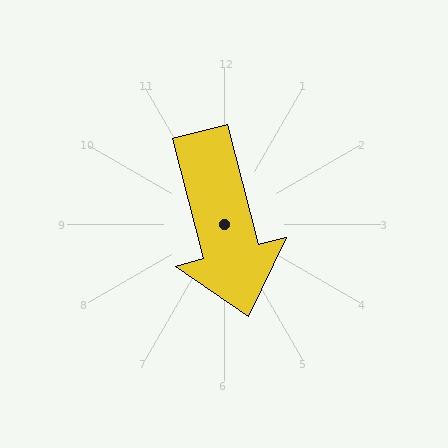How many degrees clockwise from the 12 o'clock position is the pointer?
Approximately 165 degrees.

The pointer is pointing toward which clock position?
Roughly 6 o'clock.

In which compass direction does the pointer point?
South.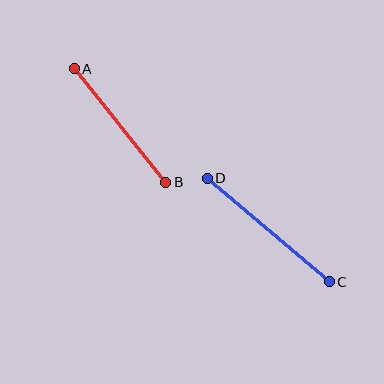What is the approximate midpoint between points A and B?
The midpoint is at approximately (120, 126) pixels.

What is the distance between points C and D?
The distance is approximately 160 pixels.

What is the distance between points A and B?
The distance is approximately 146 pixels.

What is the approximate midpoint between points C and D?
The midpoint is at approximately (268, 230) pixels.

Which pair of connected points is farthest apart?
Points C and D are farthest apart.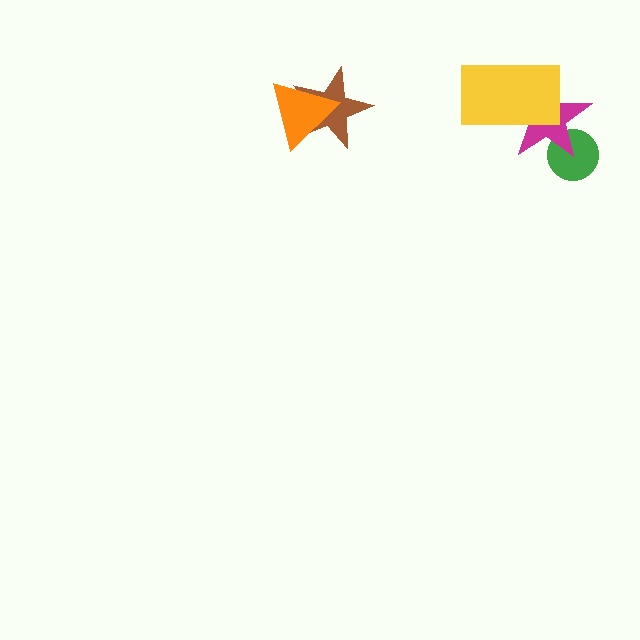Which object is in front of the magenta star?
The yellow rectangle is in front of the magenta star.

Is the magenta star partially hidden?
Yes, it is partially covered by another shape.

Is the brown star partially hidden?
Yes, it is partially covered by another shape.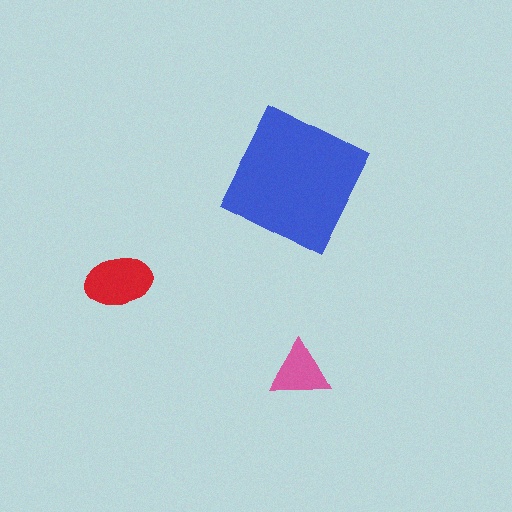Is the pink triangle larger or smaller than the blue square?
Smaller.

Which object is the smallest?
The pink triangle.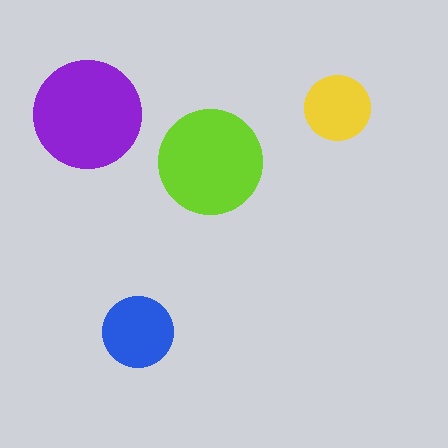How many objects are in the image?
There are 4 objects in the image.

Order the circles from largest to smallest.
the purple one, the lime one, the blue one, the yellow one.